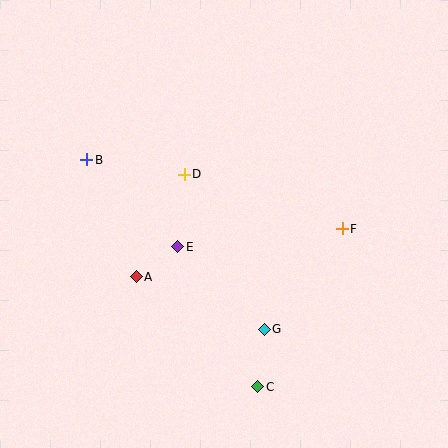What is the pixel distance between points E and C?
The distance between E and C is 161 pixels.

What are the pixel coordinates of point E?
Point E is at (178, 247).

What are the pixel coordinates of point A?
Point A is at (136, 277).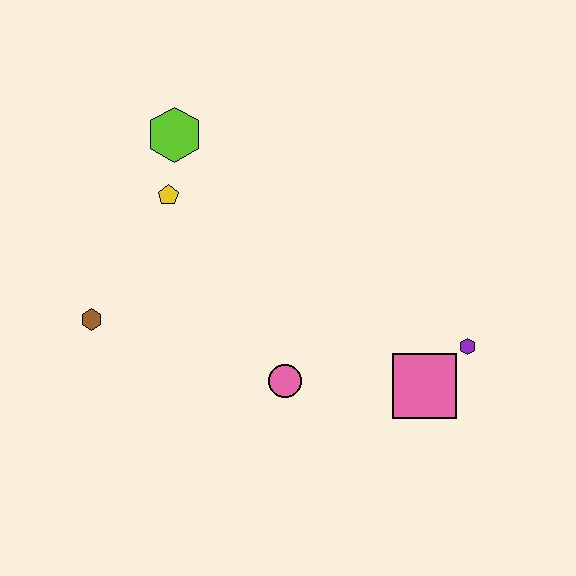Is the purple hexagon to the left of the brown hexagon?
No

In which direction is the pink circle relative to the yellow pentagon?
The pink circle is below the yellow pentagon.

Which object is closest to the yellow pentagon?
The lime hexagon is closest to the yellow pentagon.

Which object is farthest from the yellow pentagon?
The purple hexagon is farthest from the yellow pentagon.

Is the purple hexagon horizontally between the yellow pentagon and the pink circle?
No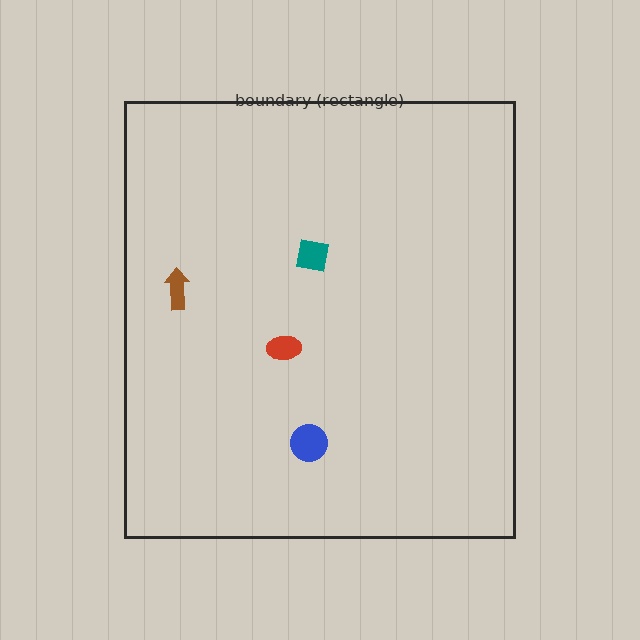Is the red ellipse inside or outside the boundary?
Inside.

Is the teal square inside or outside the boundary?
Inside.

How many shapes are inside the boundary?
4 inside, 0 outside.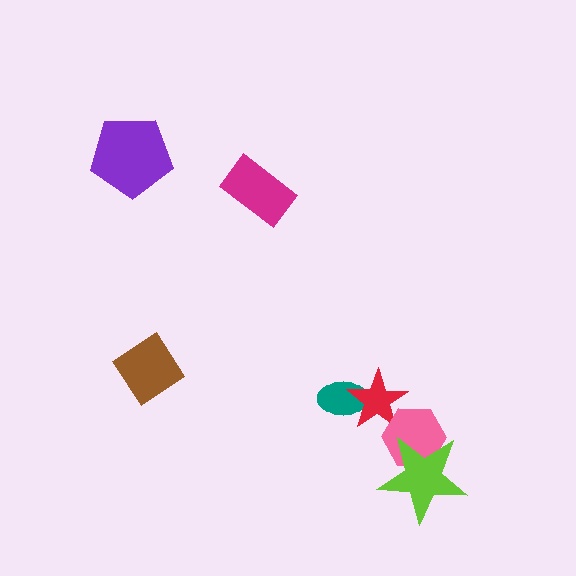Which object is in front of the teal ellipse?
The red star is in front of the teal ellipse.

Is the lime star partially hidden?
No, no other shape covers it.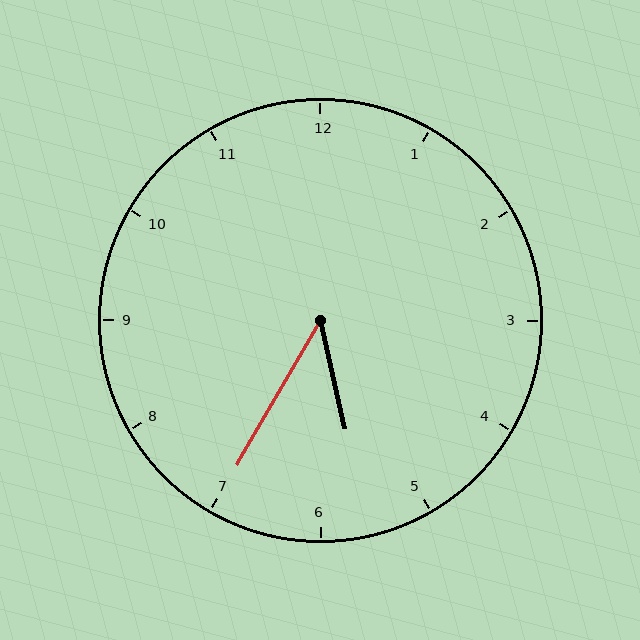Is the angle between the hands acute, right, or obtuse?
It is acute.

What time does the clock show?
5:35.